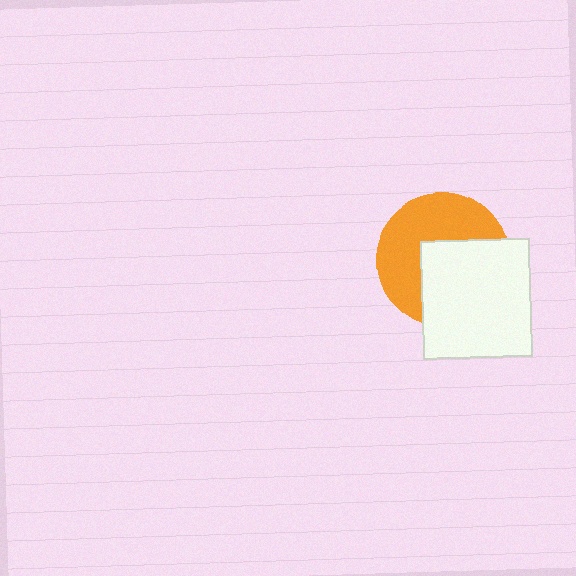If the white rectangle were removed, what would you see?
You would see the complete orange circle.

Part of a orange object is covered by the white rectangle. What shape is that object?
It is a circle.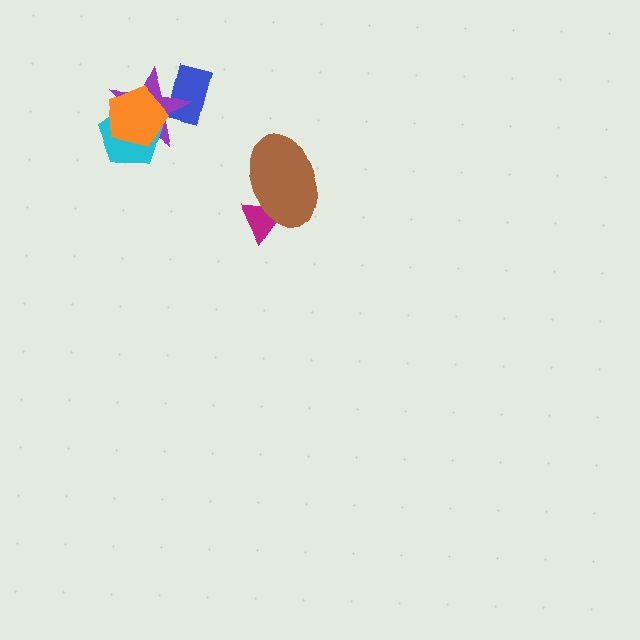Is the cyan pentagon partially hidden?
Yes, it is partially covered by another shape.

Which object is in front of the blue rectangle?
The purple star is in front of the blue rectangle.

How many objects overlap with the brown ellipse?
1 object overlaps with the brown ellipse.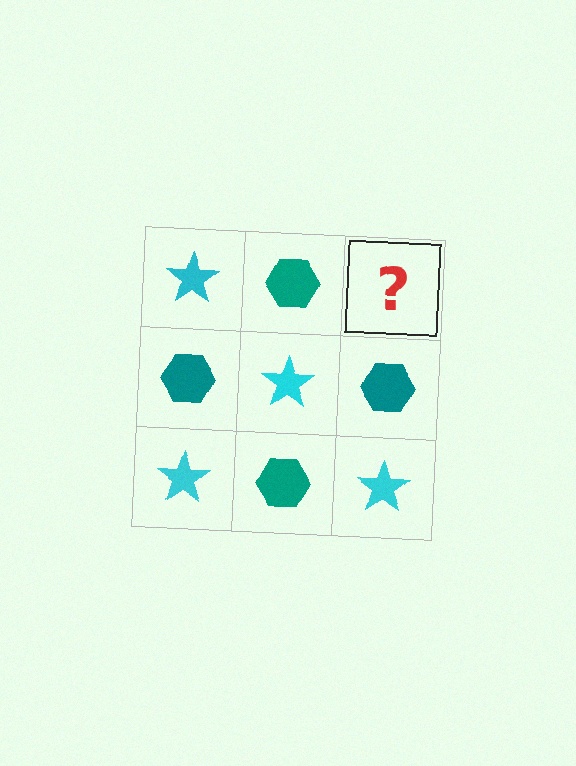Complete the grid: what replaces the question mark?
The question mark should be replaced with a cyan star.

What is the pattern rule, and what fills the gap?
The rule is that it alternates cyan star and teal hexagon in a checkerboard pattern. The gap should be filled with a cyan star.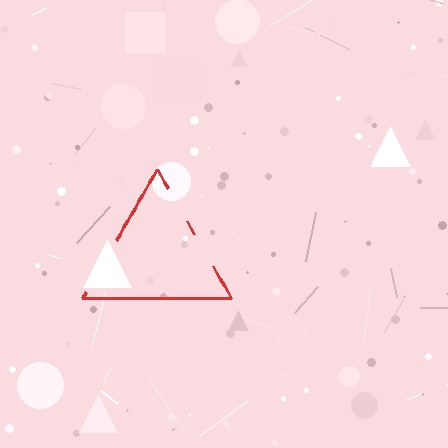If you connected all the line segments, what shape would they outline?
They would outline a triangle.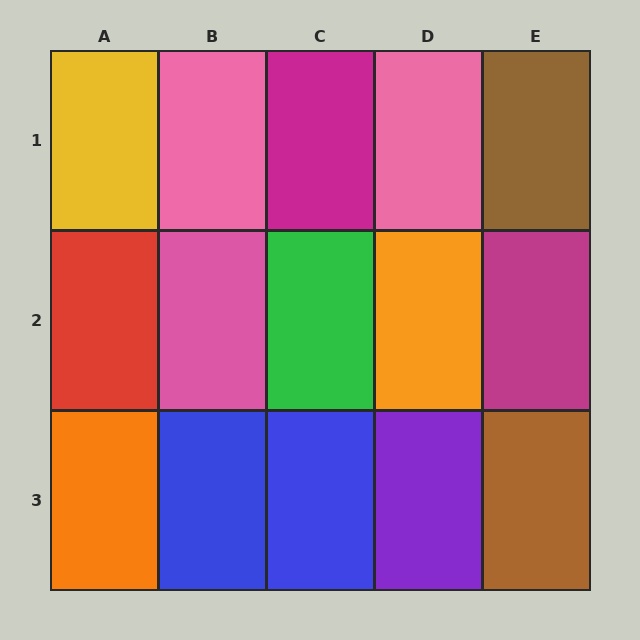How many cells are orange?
2 cells are orange.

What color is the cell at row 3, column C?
Blue.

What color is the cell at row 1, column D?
Pink.